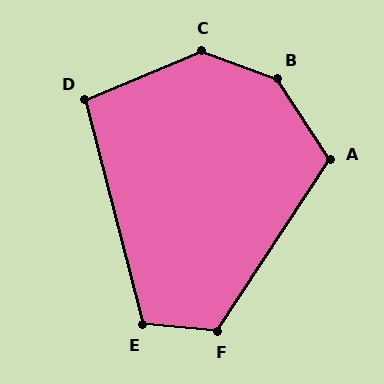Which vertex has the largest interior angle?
B, at approximately 143 degrees.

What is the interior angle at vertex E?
Approximately 109 degrees (obtuse).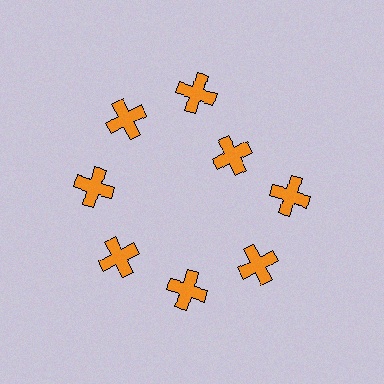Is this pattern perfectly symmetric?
No. The 8 orange crosses are arranged in a ring, but one element near the 2 o'clock position is pulled inward toward the center, breaking the 8-fold rotational symmetry.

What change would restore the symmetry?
The symmetry would be restored by moving it outward, back onto the ring so that all 8 crosses sit at equal angles and equal distance from the center.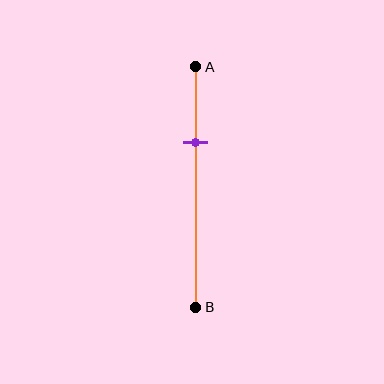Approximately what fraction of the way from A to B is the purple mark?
The purple mark is approximately 30% of the way from A to B.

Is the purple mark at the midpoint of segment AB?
No, the mark is at about 30% from A, not at the 50% midpoint.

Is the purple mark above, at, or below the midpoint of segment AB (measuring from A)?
The purple mark is above the midpoint of segment AB.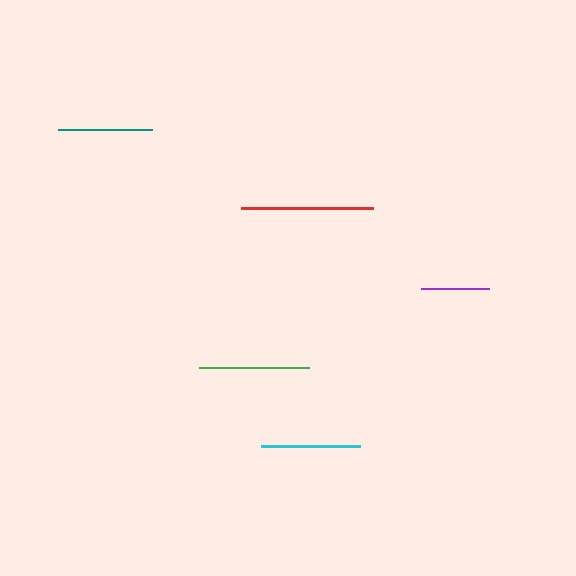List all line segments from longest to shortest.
From longest to shortest: red, green, cyan, teal, purple.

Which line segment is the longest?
The red line is the longest at approximately 132 pixels.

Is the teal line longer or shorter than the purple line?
The teal line is longer than the purple line.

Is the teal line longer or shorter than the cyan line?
The cyan line is longer than the teal line.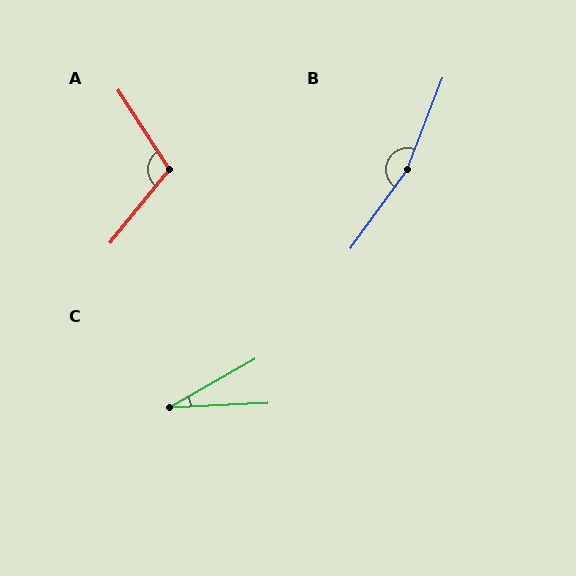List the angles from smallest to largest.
C (27°), A (108°), B (165°).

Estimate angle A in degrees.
Approximately 108 degrees.